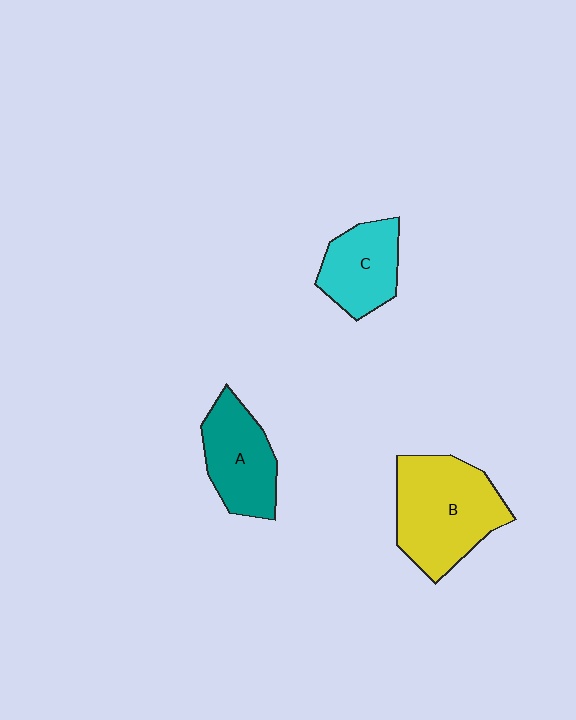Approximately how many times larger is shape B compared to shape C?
Approximately 1.6 times.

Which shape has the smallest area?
Shape C (cyan).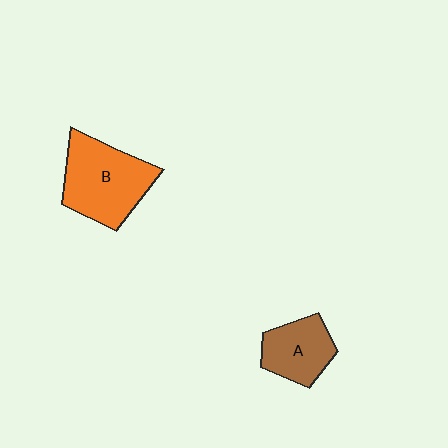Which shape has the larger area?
Shape B (orange).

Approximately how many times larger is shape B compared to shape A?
Approximately 1.6 times.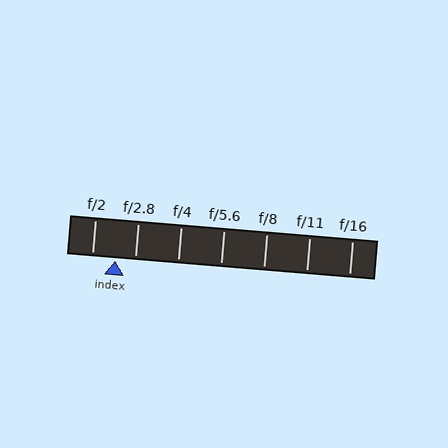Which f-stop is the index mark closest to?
The index mark is closest to f/2.8.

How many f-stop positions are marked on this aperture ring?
There are 7 f-stop positions marked.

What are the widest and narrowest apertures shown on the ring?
The widest aperture shown is f/2 and the narrowest is f/16.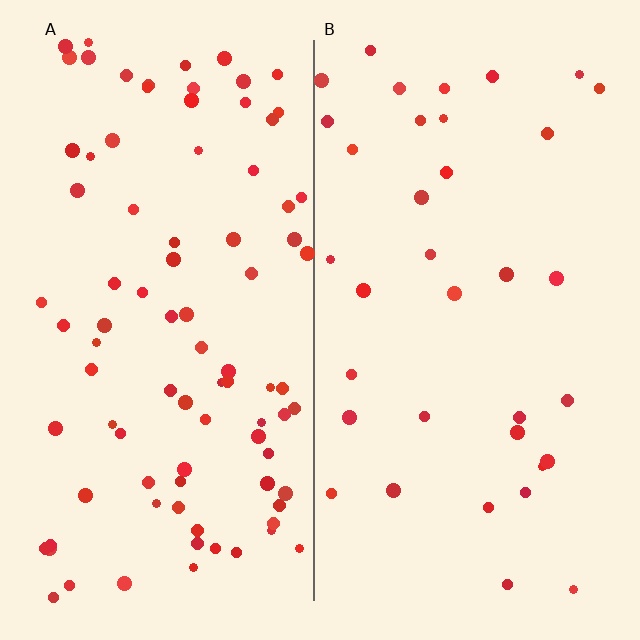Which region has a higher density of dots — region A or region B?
A (the left).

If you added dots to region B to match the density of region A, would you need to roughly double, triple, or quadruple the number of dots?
Approximately double.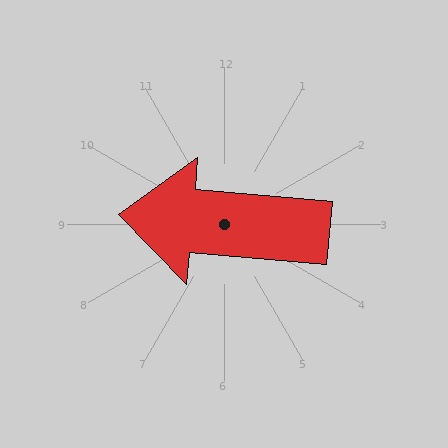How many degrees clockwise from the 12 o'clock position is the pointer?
Approximately 275 degrees.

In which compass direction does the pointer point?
West.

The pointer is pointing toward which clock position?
Roughly 9 o'clock.